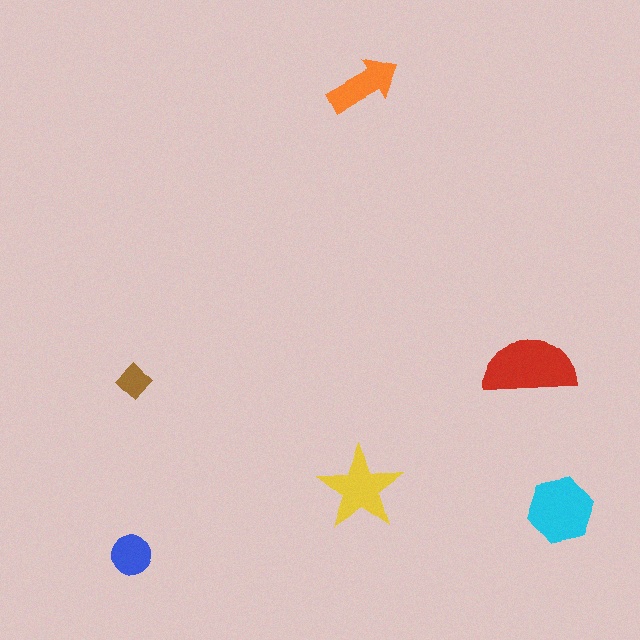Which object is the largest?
The red semicircle.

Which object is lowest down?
The blue circle is bottommost.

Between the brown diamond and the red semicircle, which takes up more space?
The red semicircle.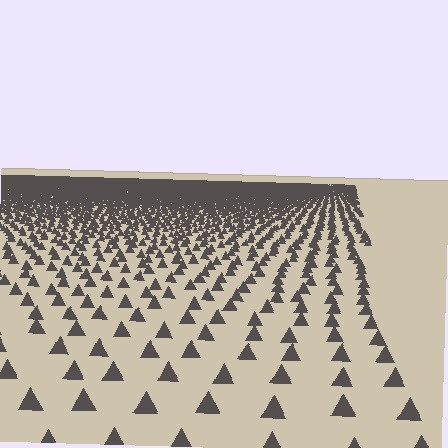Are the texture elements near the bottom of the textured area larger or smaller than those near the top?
Larger. Near the bottom, elements are closer to the viewer and appear at a bigger on-screen size.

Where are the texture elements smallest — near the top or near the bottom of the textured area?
Near the top.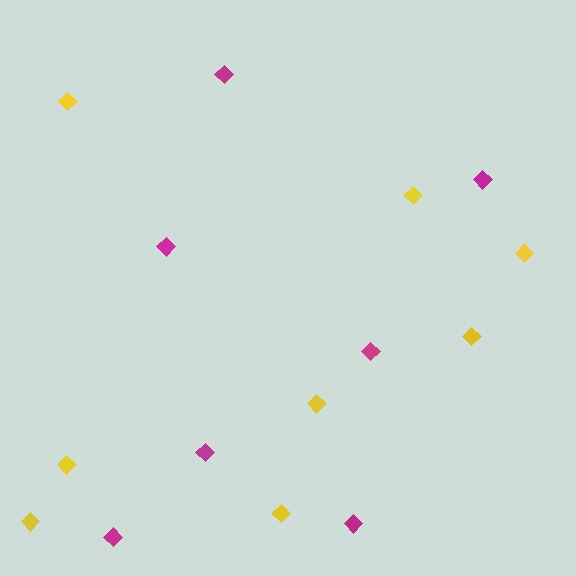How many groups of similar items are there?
There are 2 groups: one group of yellow diamonds (8) and one group of magenta diamonds (7).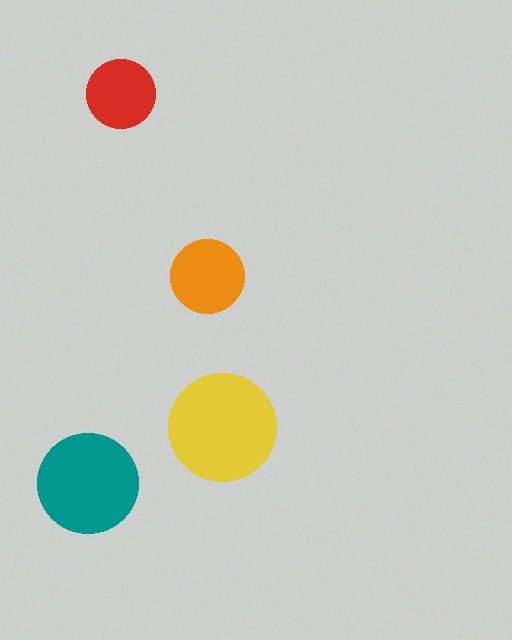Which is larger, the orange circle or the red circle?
The orange one.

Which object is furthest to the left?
The teal circle is leftmost.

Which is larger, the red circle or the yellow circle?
The yellow one.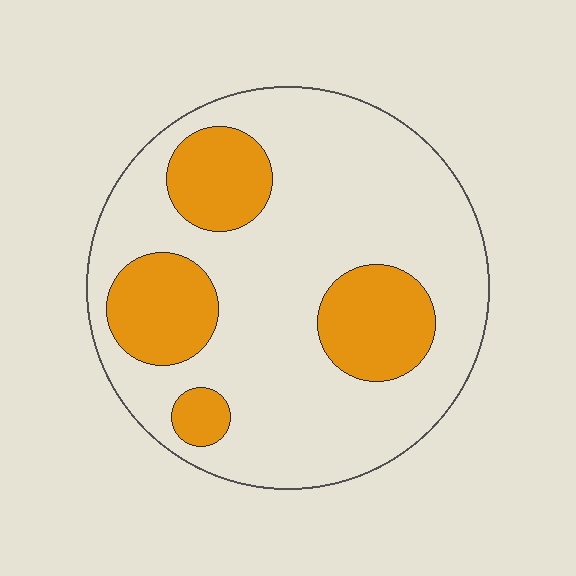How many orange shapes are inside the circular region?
4.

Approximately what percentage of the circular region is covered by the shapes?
Approximately 25%.